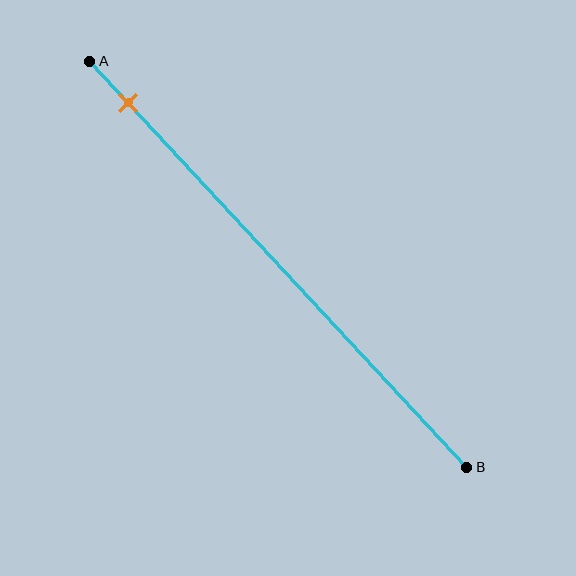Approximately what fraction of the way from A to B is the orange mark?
The orange mark is approximately 10% of the way from A to B.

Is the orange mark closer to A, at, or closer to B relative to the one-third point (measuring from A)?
The orange mark is closer to point A than the one-third point of segment AB.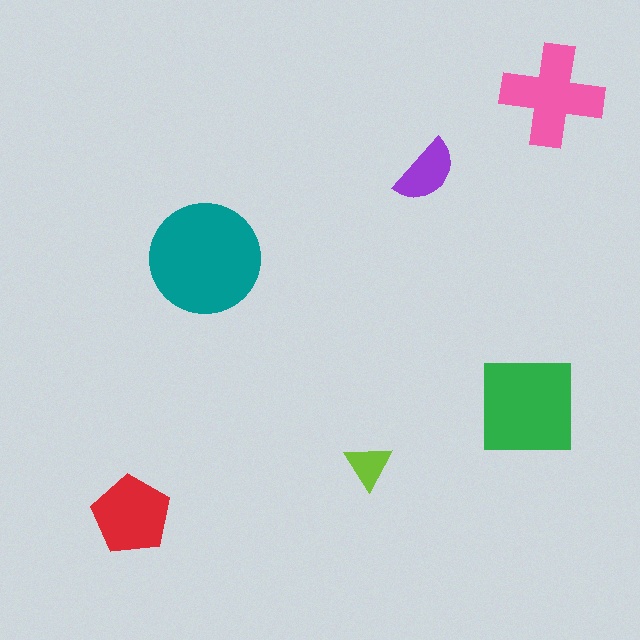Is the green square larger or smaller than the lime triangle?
Larger.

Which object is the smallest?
The lime triangle.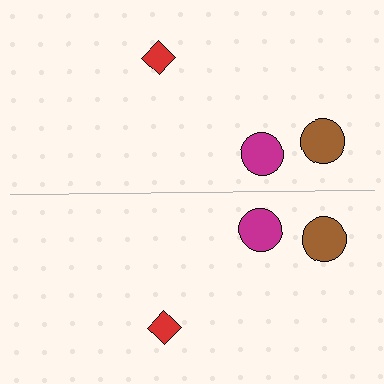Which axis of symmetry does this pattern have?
The pattern has a horizontal axis of symmetry running through the center of the image.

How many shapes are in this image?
There are 6 shapes in this image.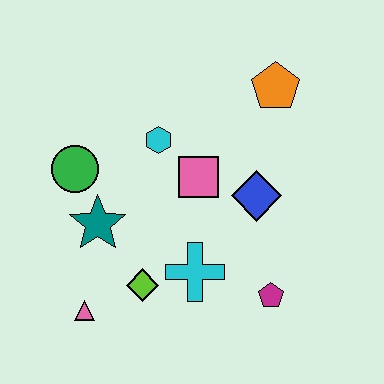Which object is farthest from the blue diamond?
The pink triangle is farthest from the blue diamond.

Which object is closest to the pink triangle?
The lime diamond is closest to the pink triangle.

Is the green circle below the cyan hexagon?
Yes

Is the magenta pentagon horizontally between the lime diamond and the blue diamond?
No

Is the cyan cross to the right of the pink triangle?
Yes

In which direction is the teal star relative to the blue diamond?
The teal star is to the left of the blue diamond.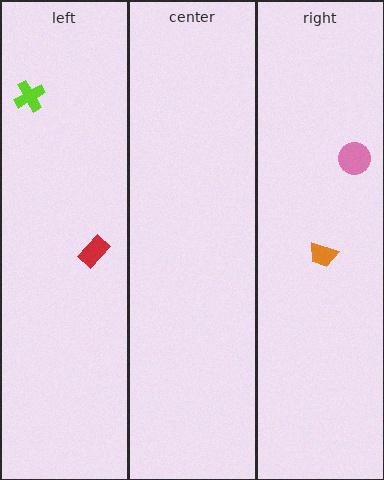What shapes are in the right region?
The pink circle, the orange trapezoid.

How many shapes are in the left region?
2.